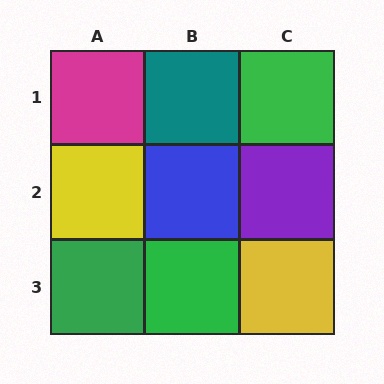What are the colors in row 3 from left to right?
Green, green, yellow.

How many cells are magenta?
1 cell is magenta.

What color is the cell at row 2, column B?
Blue.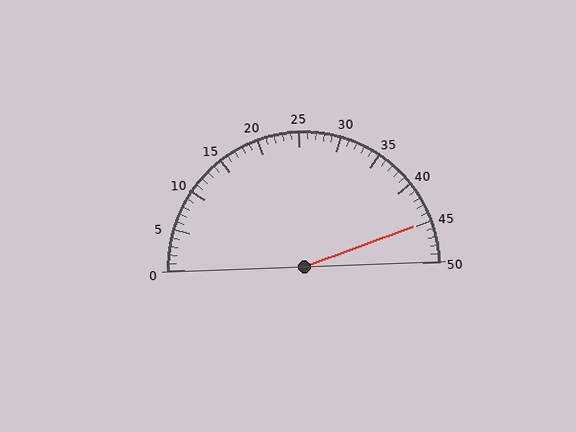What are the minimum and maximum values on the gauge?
The gauge ranges from 0 to 50.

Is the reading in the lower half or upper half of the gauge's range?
The reading is in the upper half of the range (0 to 50).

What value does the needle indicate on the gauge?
The needle indicates approximately 45.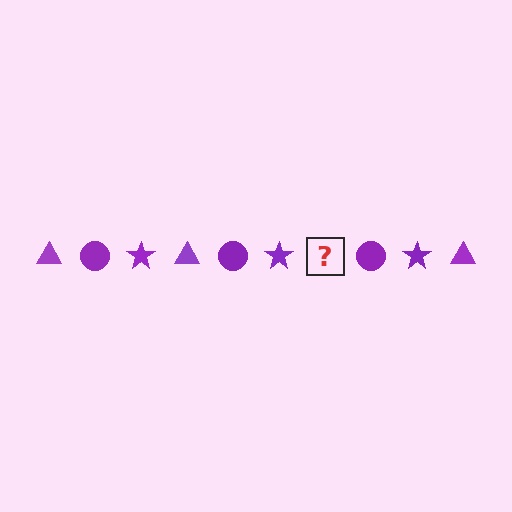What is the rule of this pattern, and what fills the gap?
The rule is that the pattern cycles through triangle, circle, star shapes in purple. The gap should be filled with a purple triangle.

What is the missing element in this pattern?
The missing element is a purple triangle.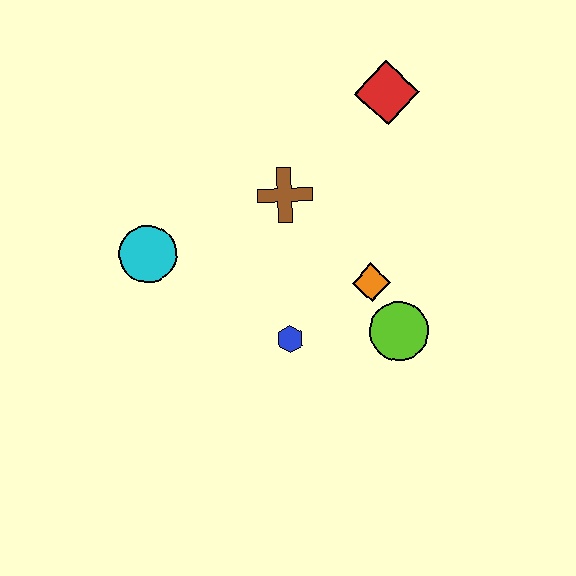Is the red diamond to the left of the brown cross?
No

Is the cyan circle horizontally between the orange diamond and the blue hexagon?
No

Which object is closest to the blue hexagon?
The orange diamond is closest to the blue hexagon.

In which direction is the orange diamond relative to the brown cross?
The orange diamond is below the brown cross.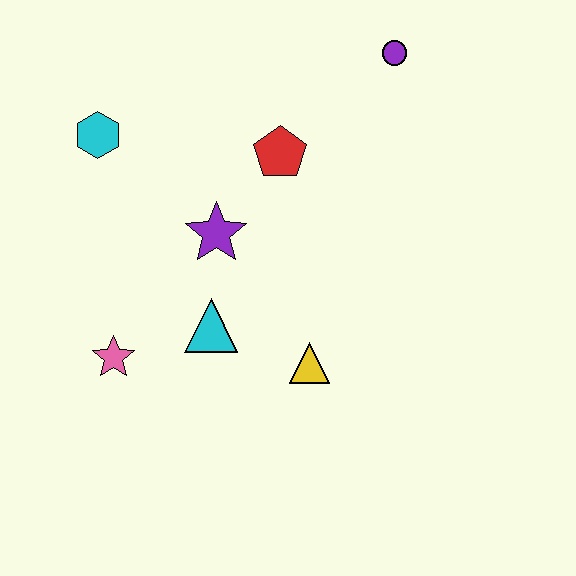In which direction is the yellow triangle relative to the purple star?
The yellow triangle is below the purple star.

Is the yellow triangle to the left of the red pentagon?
No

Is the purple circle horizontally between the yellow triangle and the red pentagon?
No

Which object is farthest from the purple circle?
The pink star is farthest from the purple circle.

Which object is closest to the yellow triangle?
The cyan triangle is closest to the yellow triangle.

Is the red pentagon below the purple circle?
Yes